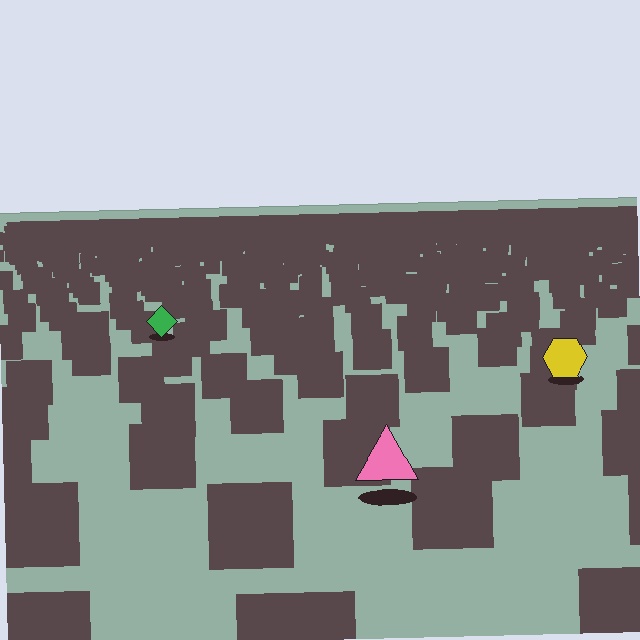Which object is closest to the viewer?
The pink triangle is closest. The texture marks near it are larger and more spread out.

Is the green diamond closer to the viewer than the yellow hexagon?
No. The yellow hexagon is closer — you can tell from the texture gradient: the ground texture is coarser near it.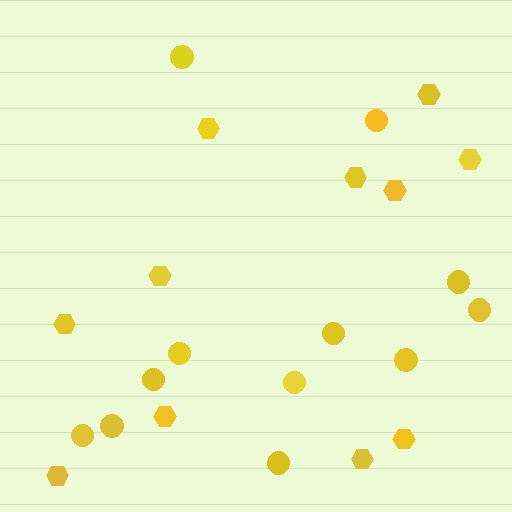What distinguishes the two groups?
There are 2 groups: one group of hexagons (11) and one group of circles (12).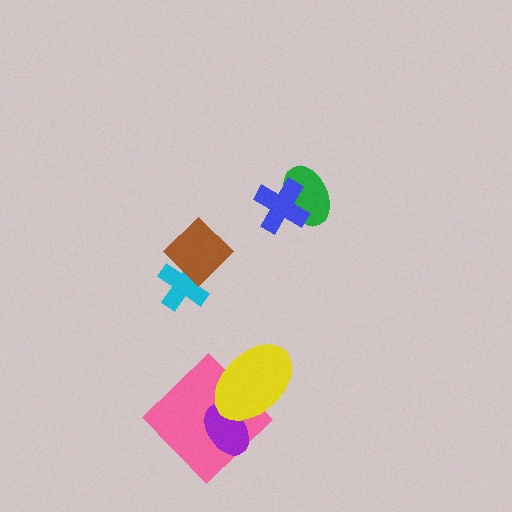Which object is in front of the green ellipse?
The blue cross is in front of the green ellipse.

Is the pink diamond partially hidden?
Yes, it is partially covered by another shape.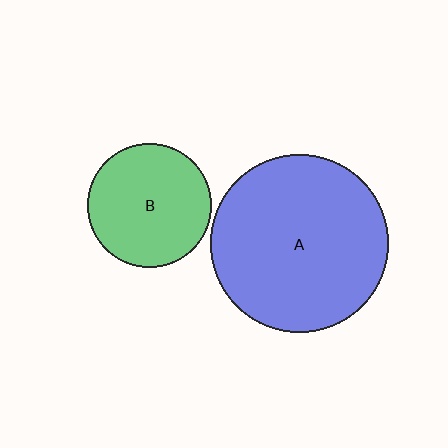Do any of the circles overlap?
No, none of the circles overlap.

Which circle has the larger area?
Circle A (blue).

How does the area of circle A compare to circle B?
Approximately 2.1 times.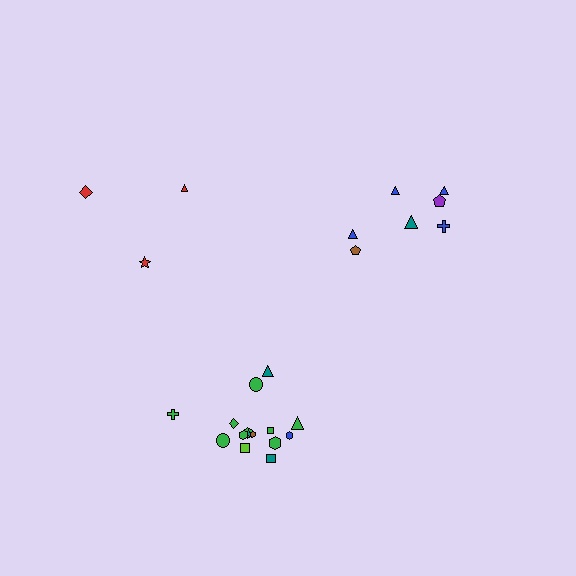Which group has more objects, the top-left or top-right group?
The top-right group.